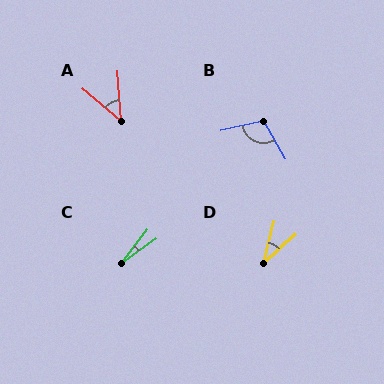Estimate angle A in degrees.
Approximately 46 degrees.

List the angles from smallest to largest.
C (16°), D (34°), A (46°), B (108°).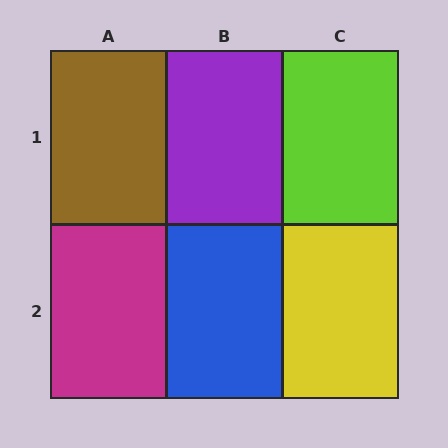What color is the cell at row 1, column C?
Lime.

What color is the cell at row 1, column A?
Brown.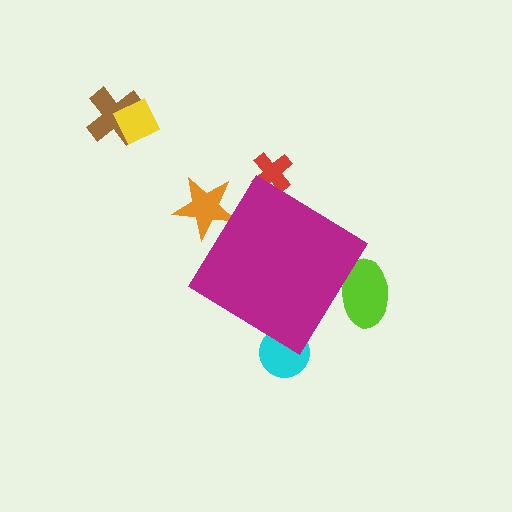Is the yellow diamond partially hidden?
No, the yellow diamond is fully visible.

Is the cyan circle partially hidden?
Yes, the cyan circle is partially hidden behind the magenta diamond.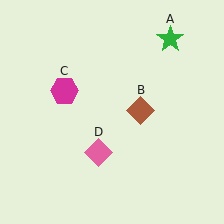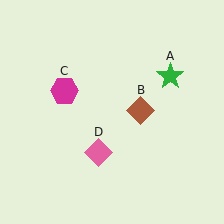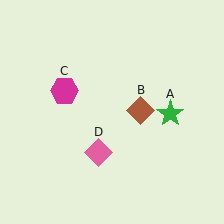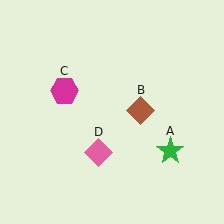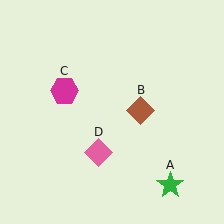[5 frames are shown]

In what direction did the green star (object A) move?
The green star (object A) moved down.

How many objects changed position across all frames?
1 object changed position: green star (object A).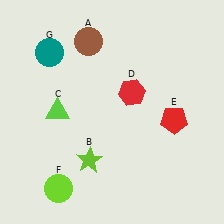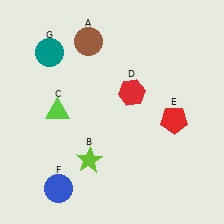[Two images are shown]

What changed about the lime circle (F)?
In Image 1, F is lime. In Image 2, it changed to blue.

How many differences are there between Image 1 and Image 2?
There is 1 difference between the two images.